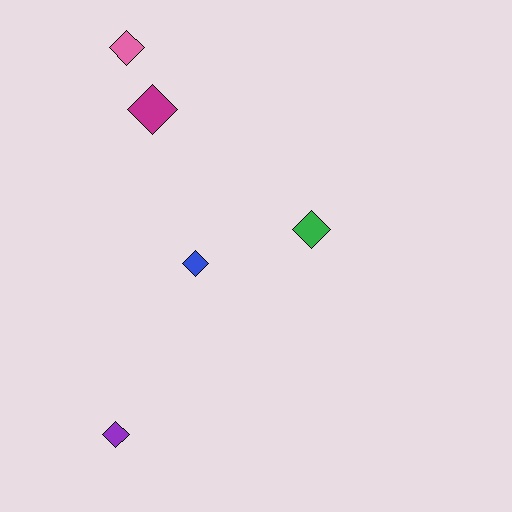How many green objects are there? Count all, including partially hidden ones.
There is 1 green object.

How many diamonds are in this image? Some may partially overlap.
There are 5 diamonds.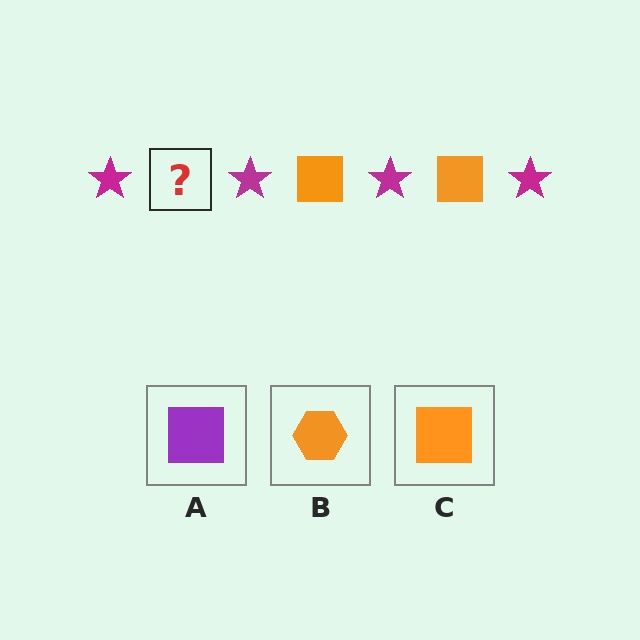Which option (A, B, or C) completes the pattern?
C.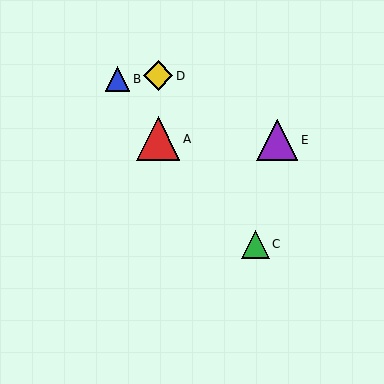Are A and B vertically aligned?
No, A is at x≈158 and B is at x≈118.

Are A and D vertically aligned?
Yes, both are at x≈158.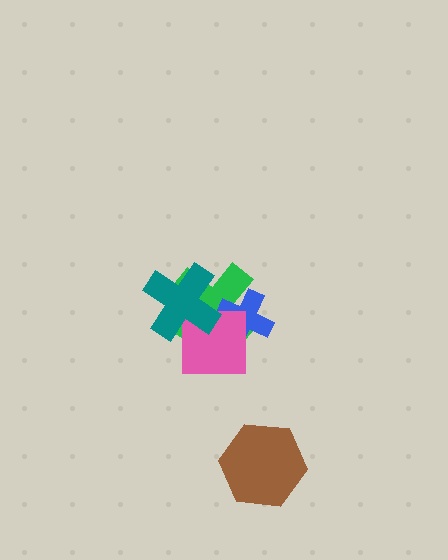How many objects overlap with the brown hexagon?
0 objects overlap with the brown hexagon.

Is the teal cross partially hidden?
No, no other shape covers it.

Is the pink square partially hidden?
Yes, it is partially covered by another shape.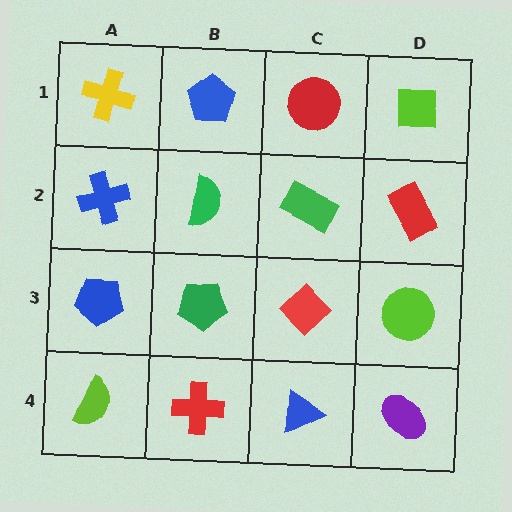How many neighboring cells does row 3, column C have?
4.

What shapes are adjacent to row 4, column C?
A red diamond (row 3, column C), a red cross (row 4, column B), a purple ellipse (row 4, column D).